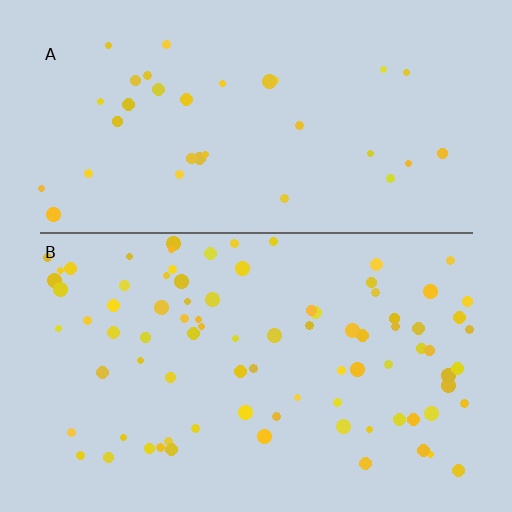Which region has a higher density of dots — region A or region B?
B (the bottom).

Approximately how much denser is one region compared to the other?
Approximately 2.5× — region B over region A.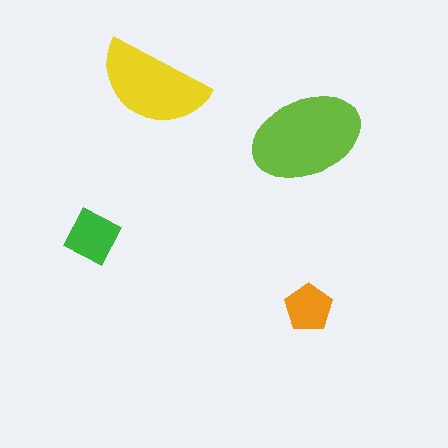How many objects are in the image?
There are 4 objects in the image.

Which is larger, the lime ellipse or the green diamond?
The lime ellipse.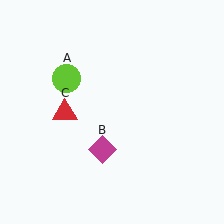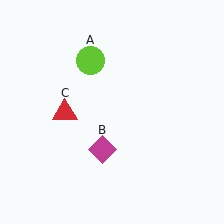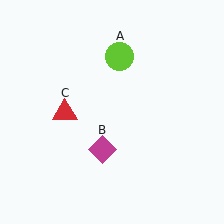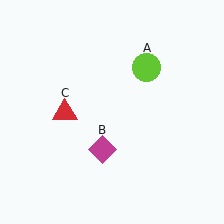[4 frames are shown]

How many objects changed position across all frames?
1 object changed position: lime circle (object A).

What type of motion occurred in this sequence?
The lime circle (object A) rotated clockwise around the center of the scene.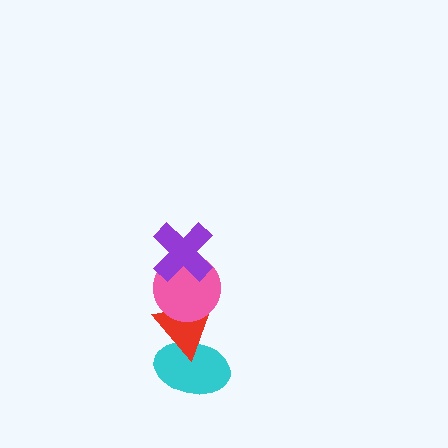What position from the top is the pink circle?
The pink circle is 2nd from the top.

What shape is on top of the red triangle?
The pink circle is on top of the red triangle.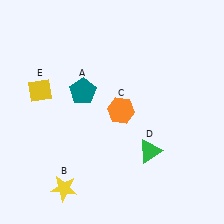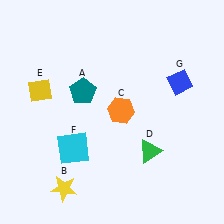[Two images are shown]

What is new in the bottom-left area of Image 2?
A cyan square (F) was added in the bottom-left area of Image 2.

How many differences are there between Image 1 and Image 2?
There are 2 differences between the two images.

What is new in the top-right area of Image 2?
A blue diamond (G) was added in the top-right area of Image 2.